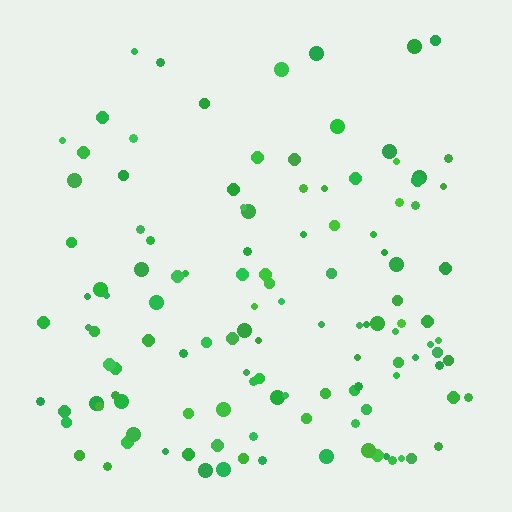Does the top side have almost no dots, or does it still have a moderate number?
Still a moderate number, just noticeably fewer than the bottom.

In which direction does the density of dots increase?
From top to bottom, with the bottom side densest.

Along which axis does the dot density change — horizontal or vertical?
Vertical.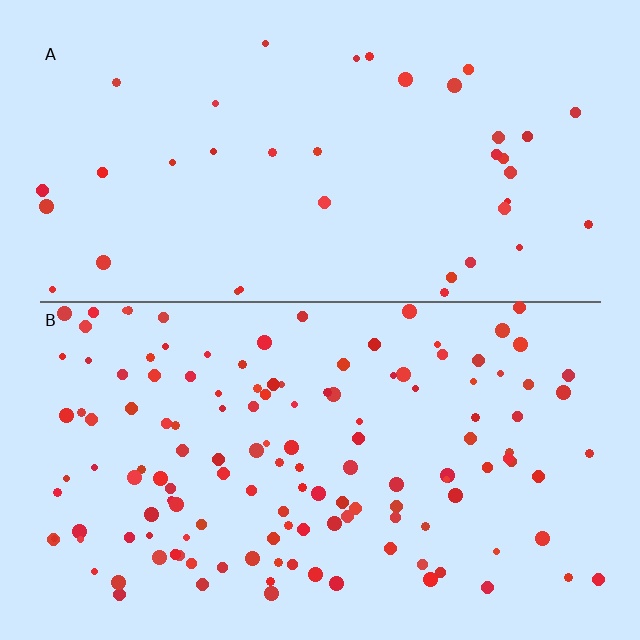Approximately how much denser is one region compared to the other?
Approximately 3.5× — region B over region A.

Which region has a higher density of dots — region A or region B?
B (the bottom).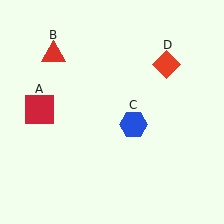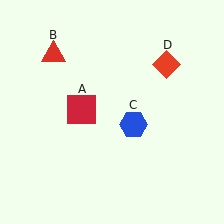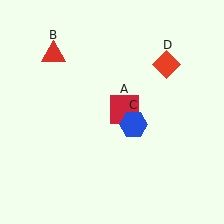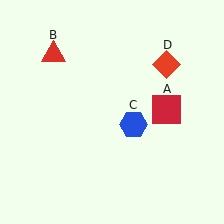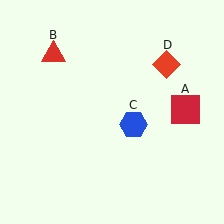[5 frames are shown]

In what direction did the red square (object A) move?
The red square (object A) moved right.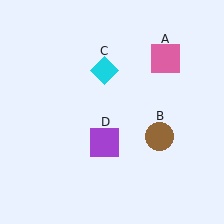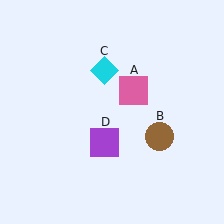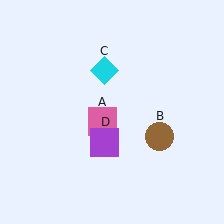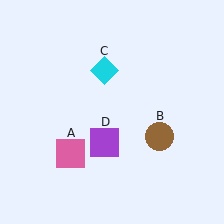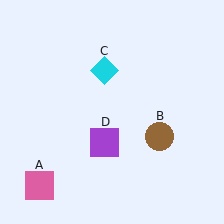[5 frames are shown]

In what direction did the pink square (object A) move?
The pink square (object A) moved down and to the left.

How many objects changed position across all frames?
1 object changed position: pink square (object A).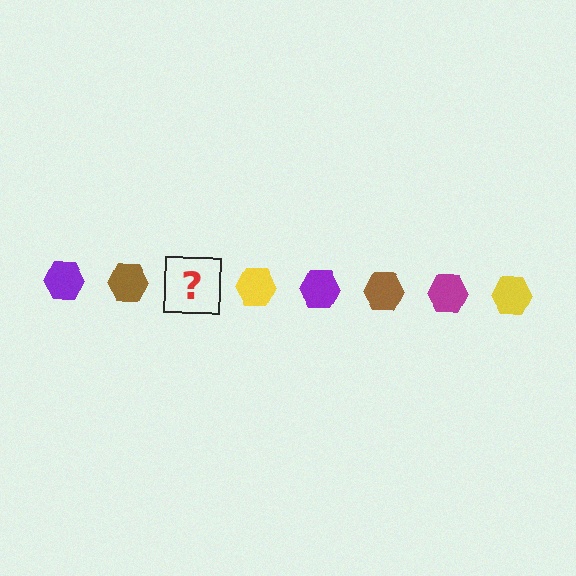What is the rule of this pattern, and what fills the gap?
The rule is that the pattern cycles through purple, brown, magenta, yellow hexagons. The gap should be filled with a magenta hexagon.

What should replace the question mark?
The question mark should be replaced with a magenta hexagon.